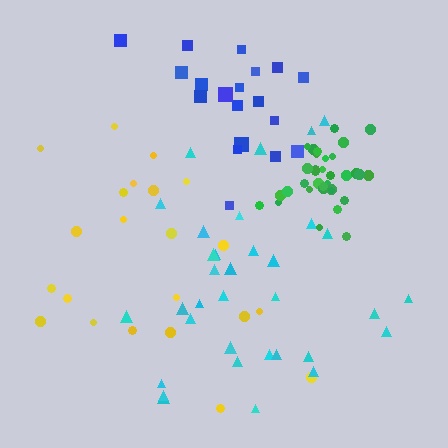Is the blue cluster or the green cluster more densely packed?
Green.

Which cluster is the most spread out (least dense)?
Yellow.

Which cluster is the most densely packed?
Green.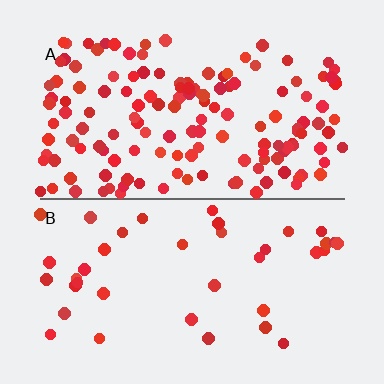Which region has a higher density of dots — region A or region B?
A (the top).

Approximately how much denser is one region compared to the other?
Approximately 3.6× — region A over region B.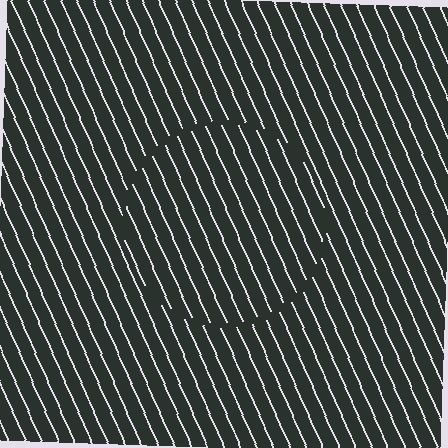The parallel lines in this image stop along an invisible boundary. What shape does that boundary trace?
An illusory circle. The interior of the shape contains the same grating, shifted by half a period — the contour is defined by the phase discontinuity where line-ends from the inner and outer gratings abut.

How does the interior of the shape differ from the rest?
The interior of the shape contains the same grating, shifted by half a period — the contour is defined by the phase discontinuity where line-ends from the inner and outer gratings abut.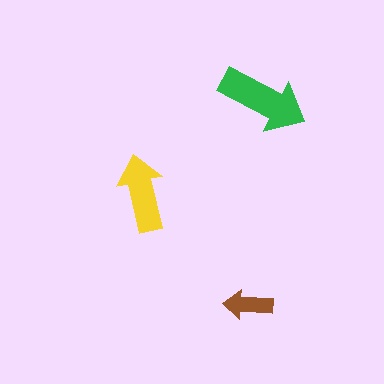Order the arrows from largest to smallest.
the green one, the yellow one, the brown one.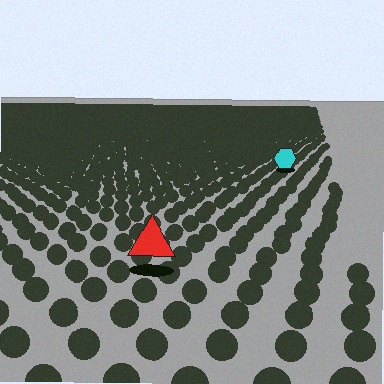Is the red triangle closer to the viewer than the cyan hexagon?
Yes. The red triangle is closer — you can tell from the texture gradient: the ground texture is coarser near it.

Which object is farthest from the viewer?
The cyan hexagon is farthest from the viewer. It appears smaller and the ground texture around it is denser.